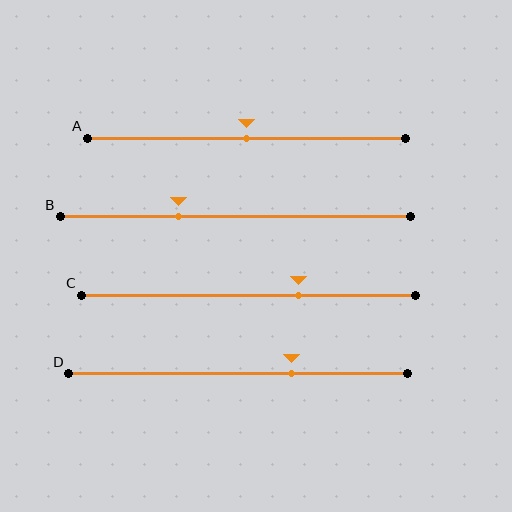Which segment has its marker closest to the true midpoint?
Segment A has its marker closest to the true midpoint.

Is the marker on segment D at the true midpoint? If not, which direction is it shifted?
No, the marker on segment D is shifted to the right by about 16% of the segment length.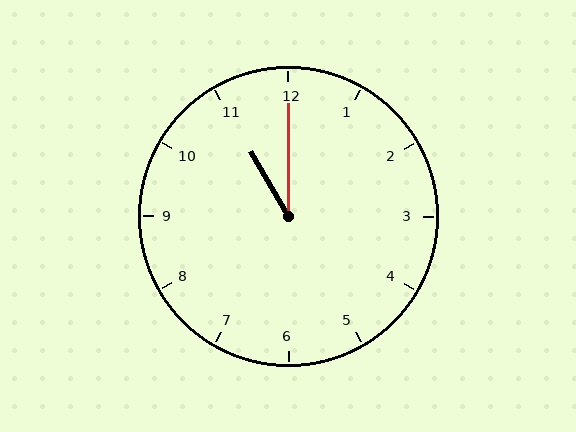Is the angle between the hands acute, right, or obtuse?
It is acute.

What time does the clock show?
11:00.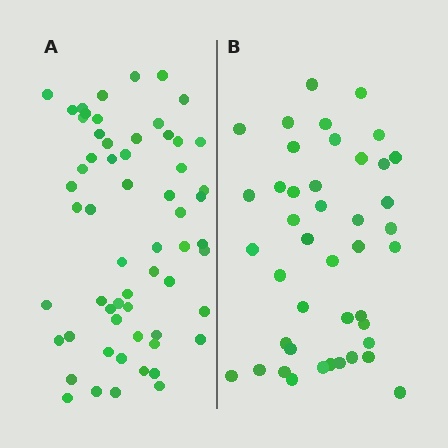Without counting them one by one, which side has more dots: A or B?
Region A (the left region) has more dots.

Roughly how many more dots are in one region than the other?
Region A has approximately 15 more dots than region B.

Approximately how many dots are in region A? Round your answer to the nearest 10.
About 60 dots.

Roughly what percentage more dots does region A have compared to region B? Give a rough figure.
About 40% more.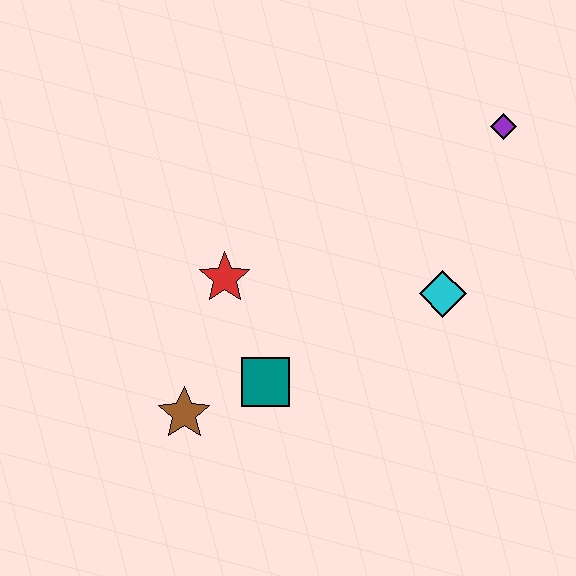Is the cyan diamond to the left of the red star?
No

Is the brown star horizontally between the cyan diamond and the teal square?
No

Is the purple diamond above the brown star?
Yes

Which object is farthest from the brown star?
The purple diamond is farthest from the brown star.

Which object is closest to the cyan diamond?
The purple diamond is closest to the cyan diamond.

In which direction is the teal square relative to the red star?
The teal square is below the red star.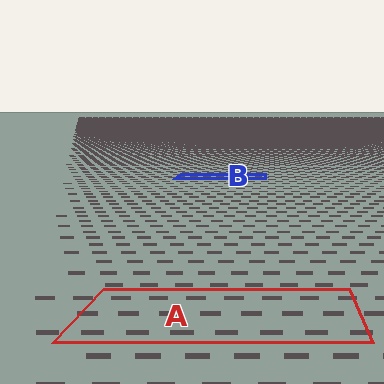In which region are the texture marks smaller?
The texture marks are smaller in region B, because it is farther away.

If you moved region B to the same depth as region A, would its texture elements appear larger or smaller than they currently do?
They would appear larger. At a closer depth, the same texture elements are projected at a bigger on-screen size.